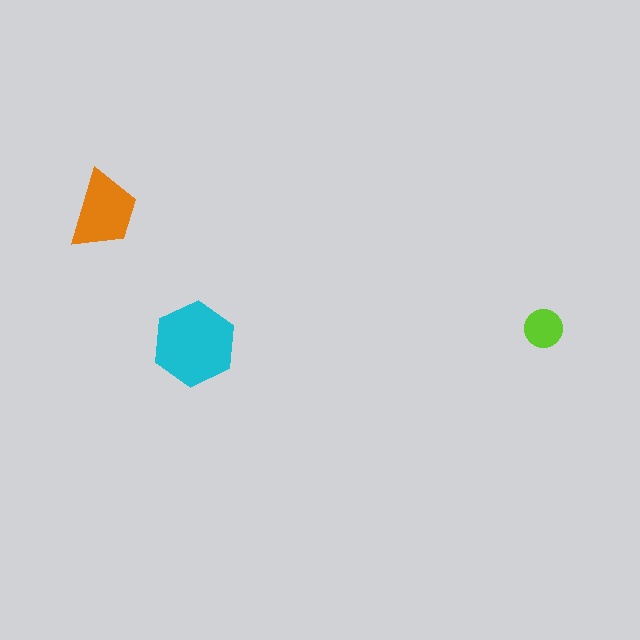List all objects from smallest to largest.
The lime circle, the orange trapezoid, the cyan hexagon.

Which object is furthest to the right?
The lime circle is rightmost.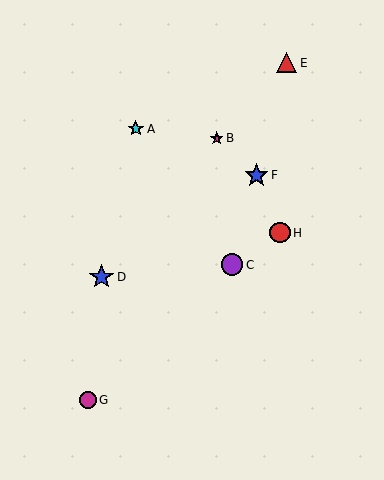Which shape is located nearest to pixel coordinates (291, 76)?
The red triangle (labeled E) at (286, 63) is nearest to that location.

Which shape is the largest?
The blue star (labeled D) is the largest.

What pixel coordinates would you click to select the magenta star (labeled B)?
Click at (217, 138) to select the magenta star B.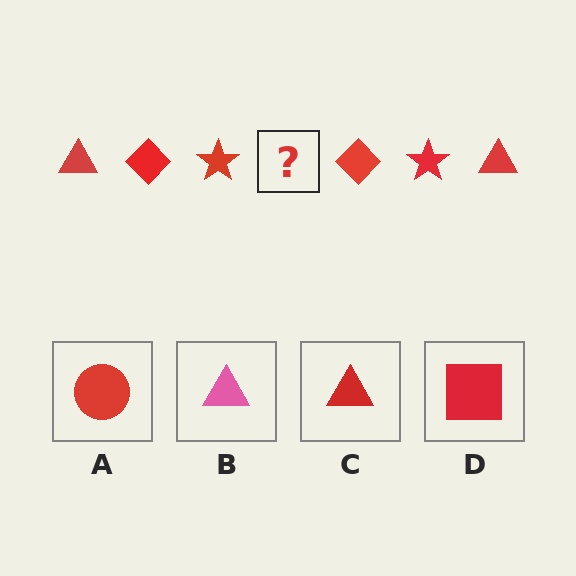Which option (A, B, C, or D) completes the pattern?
C.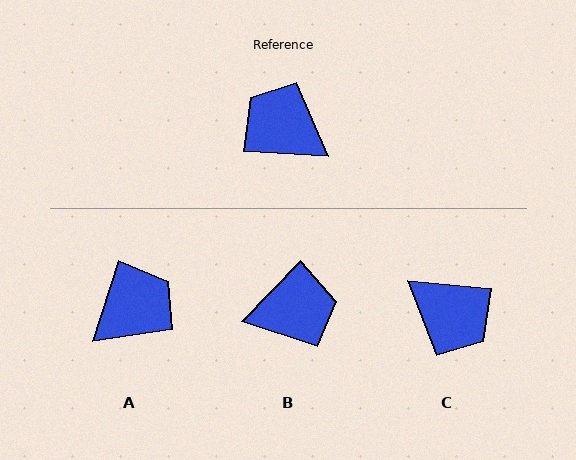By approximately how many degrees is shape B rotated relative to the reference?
Approximately 131 degrees clockwise.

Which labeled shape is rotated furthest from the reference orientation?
C, about 178 degrees away.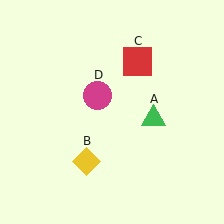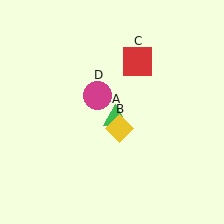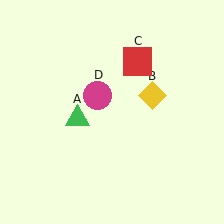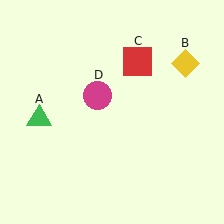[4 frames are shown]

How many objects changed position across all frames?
2 objects changed position: green triangle (object A), yellow diamond (object B).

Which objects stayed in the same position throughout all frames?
Red square (object C) and magenta circle (object D) remained stationary.